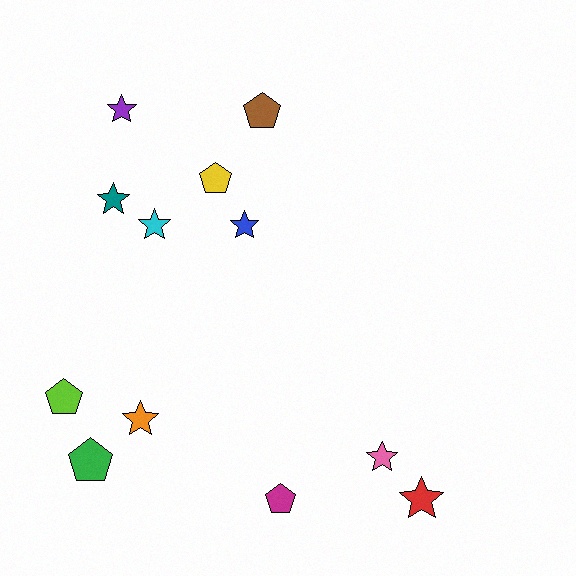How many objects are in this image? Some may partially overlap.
There are 12 objects.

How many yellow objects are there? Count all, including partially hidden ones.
There is 1 yellow object.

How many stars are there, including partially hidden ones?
There are 7 stars.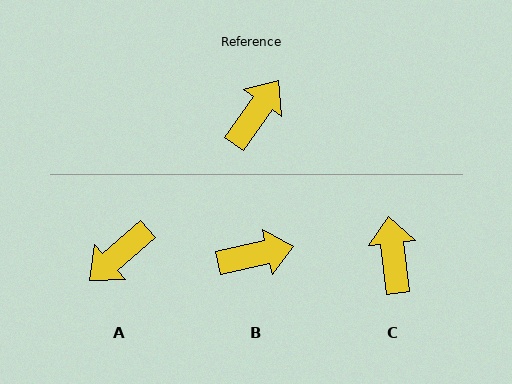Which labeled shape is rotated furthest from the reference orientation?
A, about 166 degrees away.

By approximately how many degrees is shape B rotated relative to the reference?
Approximately 43 degrees clockwise.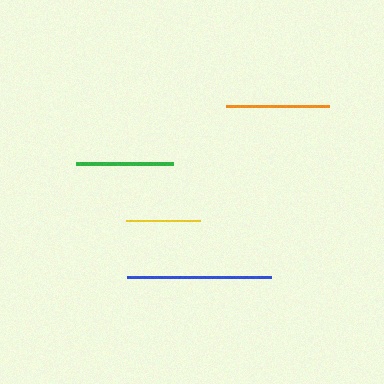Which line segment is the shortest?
The yellow line is the shortest at approximately 74 pixels.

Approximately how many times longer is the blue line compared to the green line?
The blue line is approximately 1.5 times the length of the green line.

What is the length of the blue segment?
The blue segment is approximately 144 pixels long.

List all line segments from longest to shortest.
From longest to shortest: blue, orange, green, yellow.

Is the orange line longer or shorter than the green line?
The orange line is longer than the green line.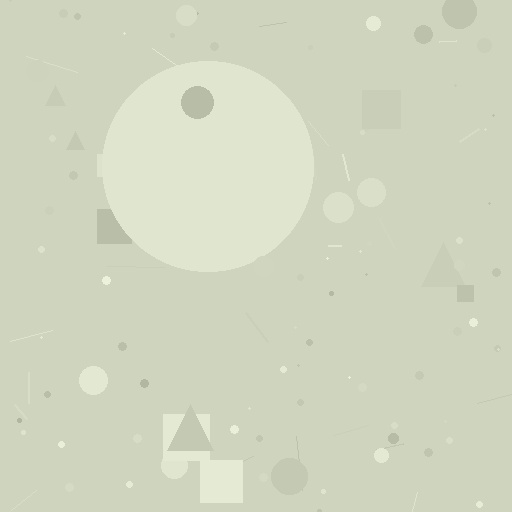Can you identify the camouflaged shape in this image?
The camouflaged shape is a circle.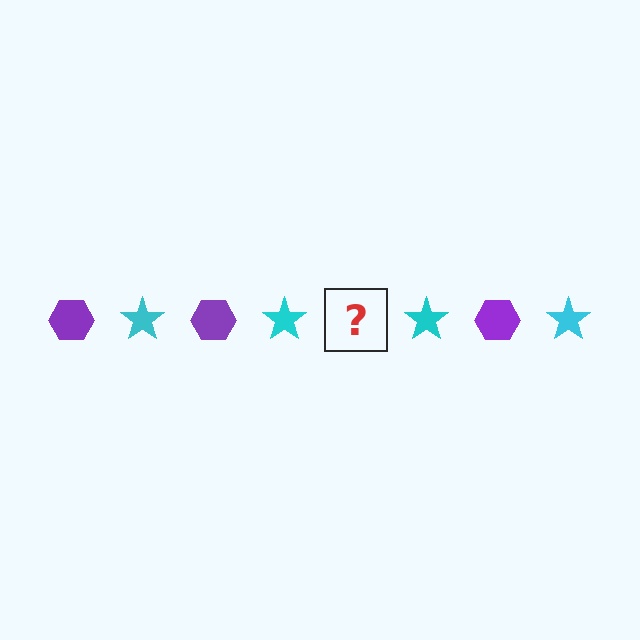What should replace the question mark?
The question mark should be replaced with a purple hexagon.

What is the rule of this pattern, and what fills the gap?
The rule is that the pattern alternates between purple hexagon and cyan star. The gap should be filled with a purple hexagon.